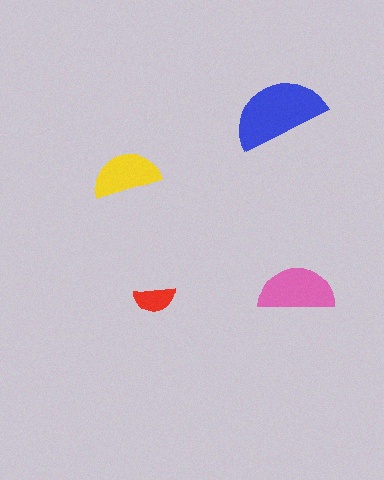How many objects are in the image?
There are 4 objects in the image.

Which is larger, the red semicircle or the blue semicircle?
The blue one.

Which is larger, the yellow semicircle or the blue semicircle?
The blue one.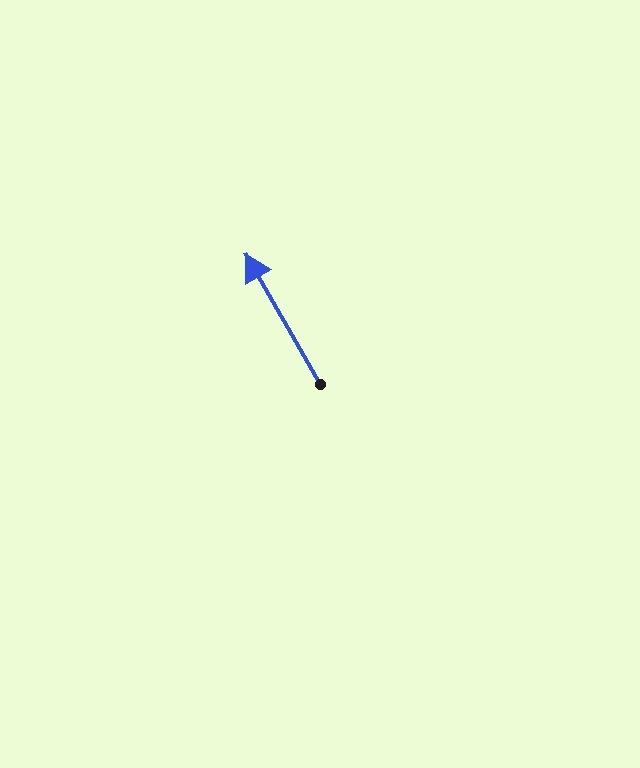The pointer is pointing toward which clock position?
Roughly 11 o'clock.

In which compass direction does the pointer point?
Northwest.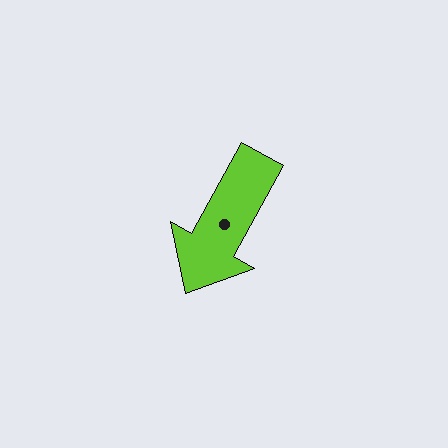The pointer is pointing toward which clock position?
Roughly 7 o'clock.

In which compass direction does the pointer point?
Southwest.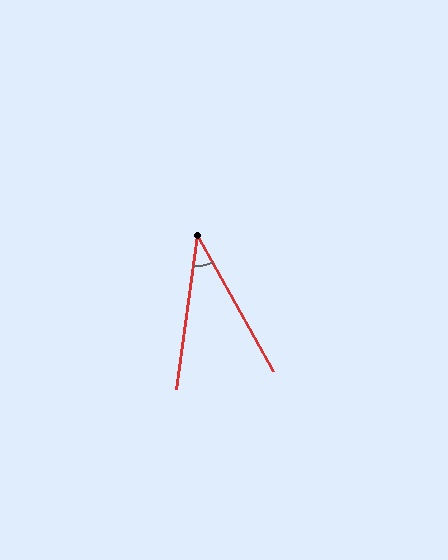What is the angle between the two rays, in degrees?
Approximately 37 degrees.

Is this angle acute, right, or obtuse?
It is acute.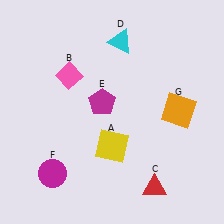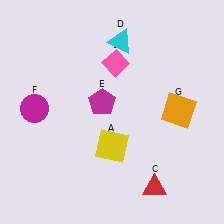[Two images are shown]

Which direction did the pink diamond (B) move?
The pink diamond (B) moved right.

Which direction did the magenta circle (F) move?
The magenta circle (F) moved up.